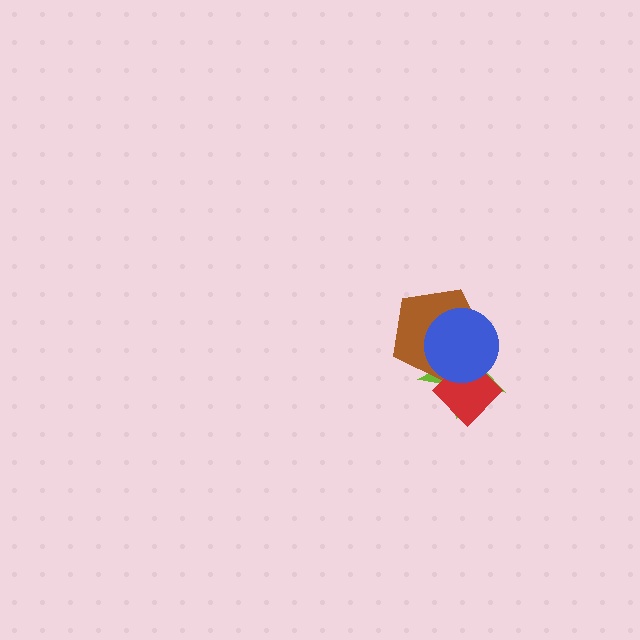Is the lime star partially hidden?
Yes, it is partially covered by another shape.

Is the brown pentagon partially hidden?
Yes, it is partially covered by another shape.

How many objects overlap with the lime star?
3 objects overlap with the lime star.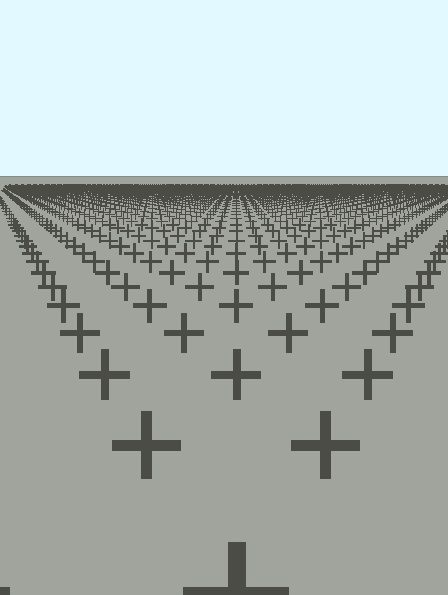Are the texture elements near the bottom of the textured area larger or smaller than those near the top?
Larger. Near the bottom, elements are closer to the viewer and appear at a bigger on-screen size.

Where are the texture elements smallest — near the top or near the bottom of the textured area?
Near the top.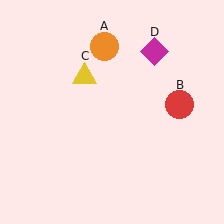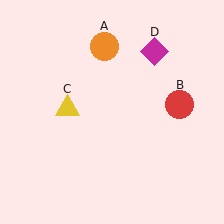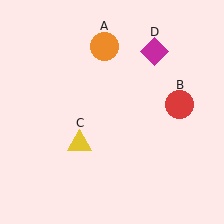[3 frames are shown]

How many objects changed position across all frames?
1 object changed position: yellow triangle (object C).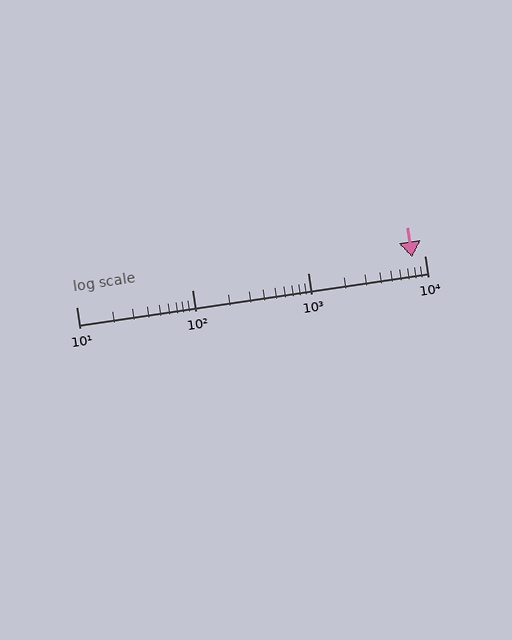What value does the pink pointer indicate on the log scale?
The pointer indicates approximately 7900.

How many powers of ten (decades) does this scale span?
The scale spans 3 decades, from 10 to 10000.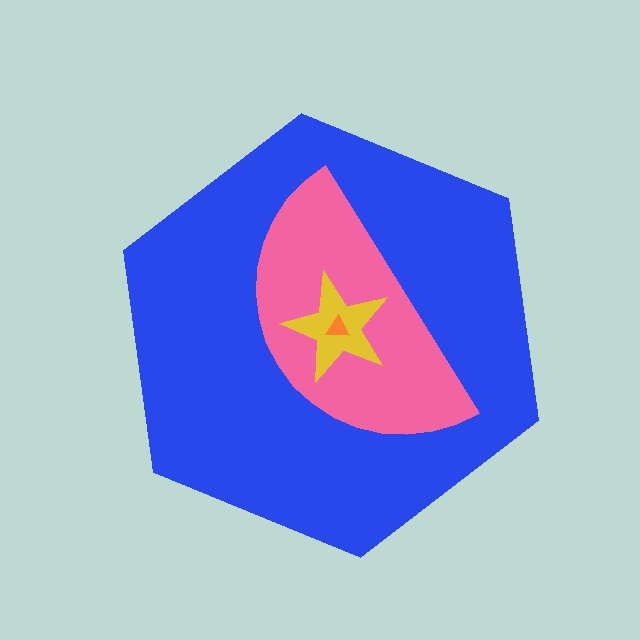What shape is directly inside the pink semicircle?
The yellow star.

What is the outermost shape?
The blue hexagon.